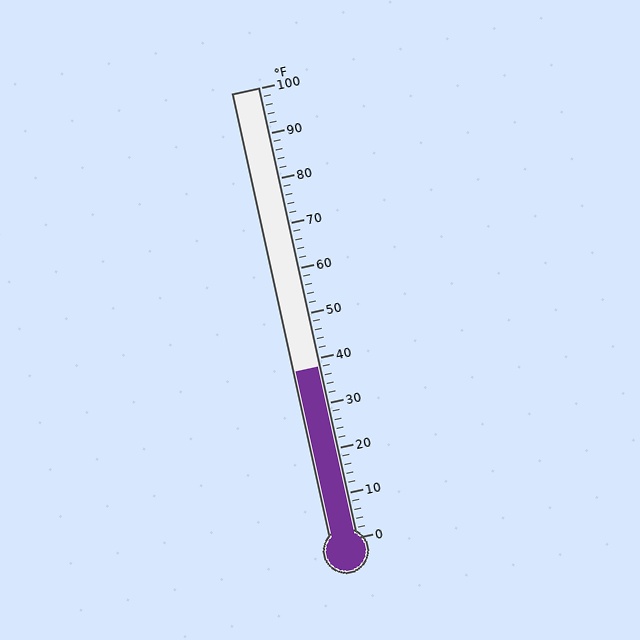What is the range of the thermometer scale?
The thermometer scale ranges from 0°F to 100°F.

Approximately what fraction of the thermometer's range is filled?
The thermometer is filled to approximately 40% of its range.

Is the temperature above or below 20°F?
The temperature is above 20°F.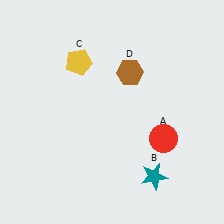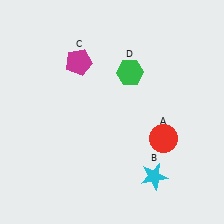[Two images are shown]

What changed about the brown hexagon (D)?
In Image 1, D is brown. In Image 2, it changed to green.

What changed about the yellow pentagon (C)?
In Image 1, C is yellow. In Image 2, it changed to magenta.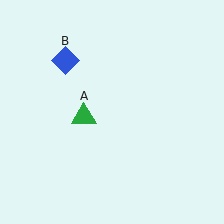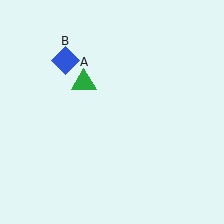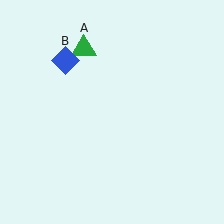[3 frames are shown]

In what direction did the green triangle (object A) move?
The green triangle (object A) moved up.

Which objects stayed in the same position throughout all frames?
Blue diamond (object B) remained stationary.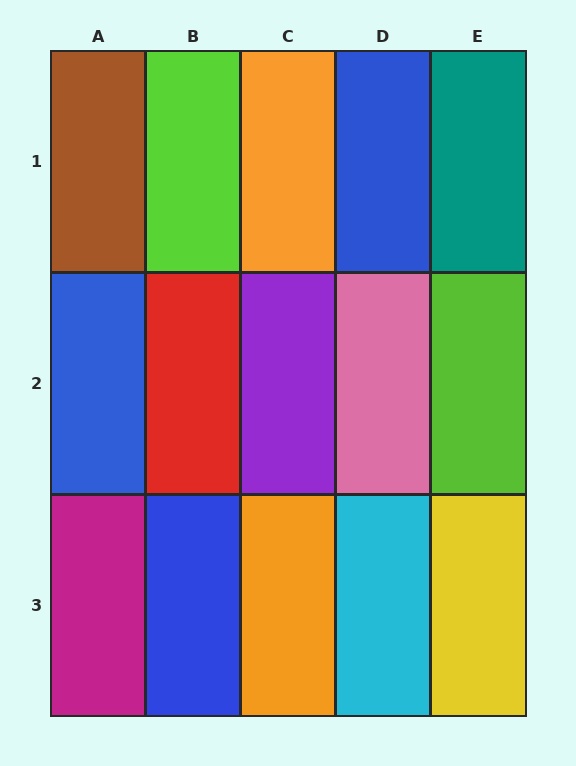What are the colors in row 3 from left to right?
Magenta, blue, orange, cyan, yellow.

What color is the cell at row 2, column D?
Pink.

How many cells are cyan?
1 cell is cyan.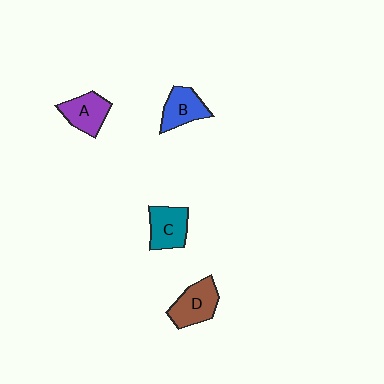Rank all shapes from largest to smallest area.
From largest to smallest: D (brown), C (teal), A (purple), B (blue).